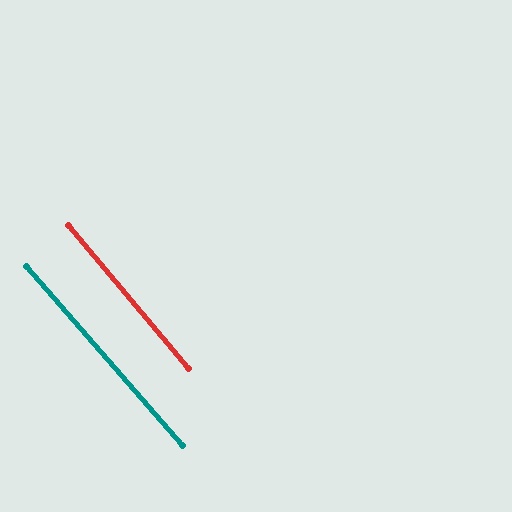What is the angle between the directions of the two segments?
Approximately 1 degree.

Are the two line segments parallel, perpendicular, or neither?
Parallel — their directions differ by only 0.9°.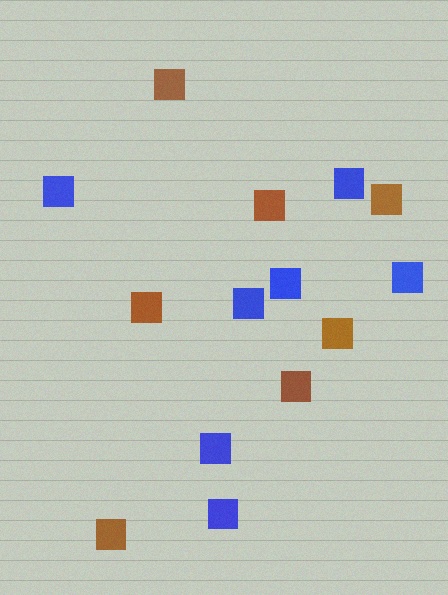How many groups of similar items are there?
There are 2 groups: one group of blue squares (7) and one group of brown squares (7).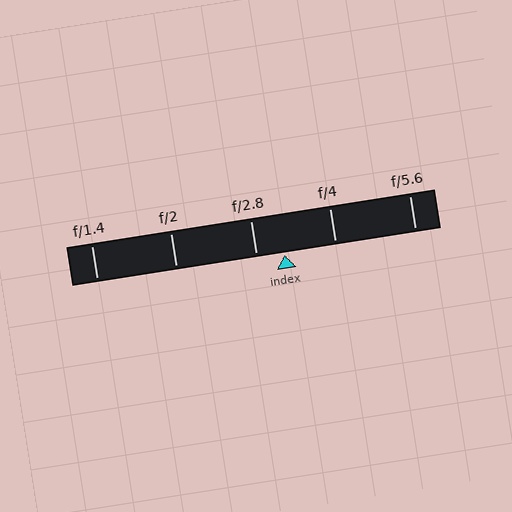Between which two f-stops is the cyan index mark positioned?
The index mark is between f/2.8 and f/4.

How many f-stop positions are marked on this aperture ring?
There are 5 f-stop positions marked.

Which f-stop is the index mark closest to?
The index mark is closest to f/2.8.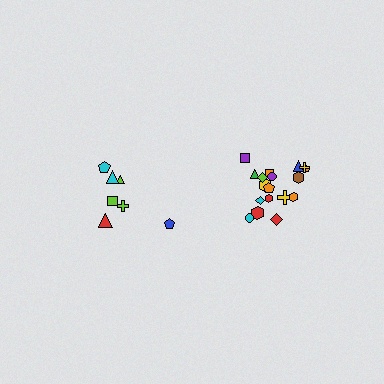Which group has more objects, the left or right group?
The right group.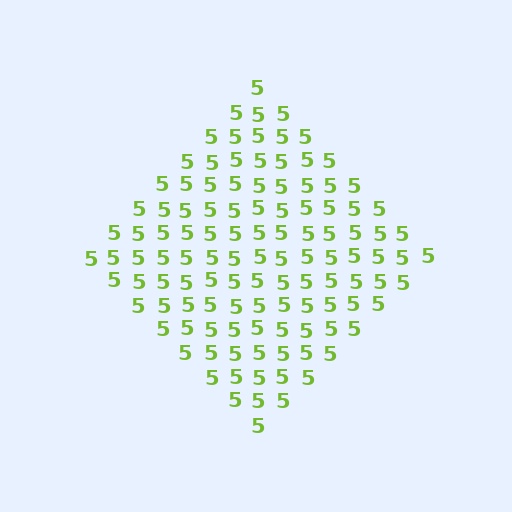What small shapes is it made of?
It is made of small digit 5's.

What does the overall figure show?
The overall figure shows a diamond.